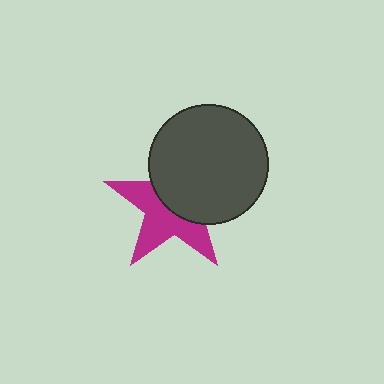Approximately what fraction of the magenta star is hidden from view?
Roughly 49% of the magenta star is hidden behind the dark gray circle.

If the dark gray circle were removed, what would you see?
You would see the complete magenta star.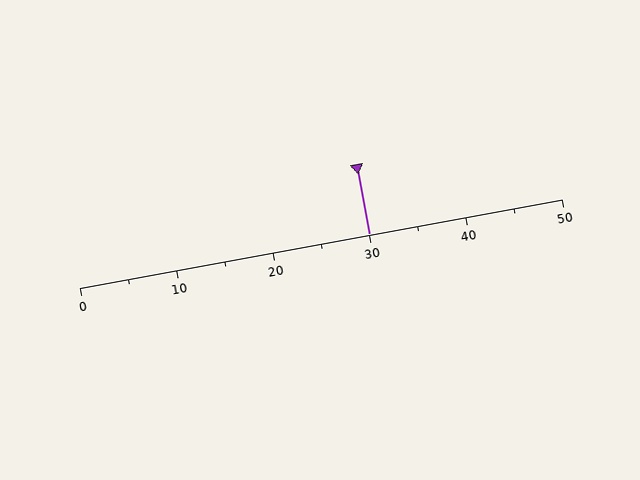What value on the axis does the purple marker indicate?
The marker indicates approximately 30.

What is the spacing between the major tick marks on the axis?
The major ticks are spaced 10 apart.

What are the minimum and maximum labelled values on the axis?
The axis runs from 0 to 50.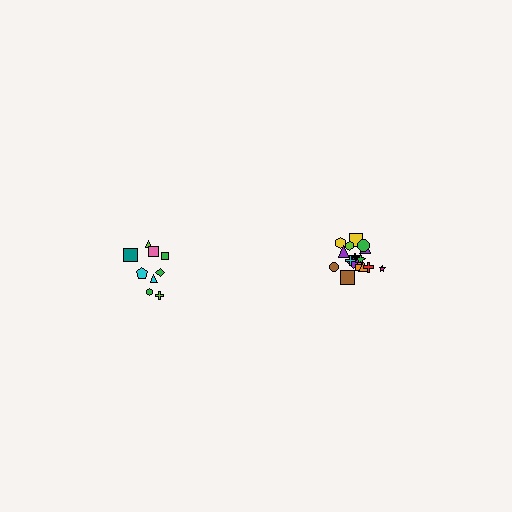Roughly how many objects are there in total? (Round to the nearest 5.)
Roughly 30 objects in total.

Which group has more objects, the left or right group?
The right group.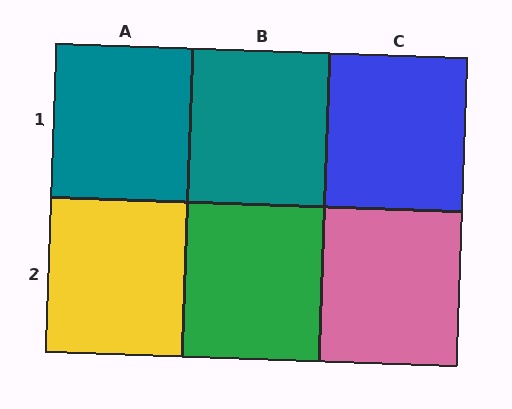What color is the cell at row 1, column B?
Teal.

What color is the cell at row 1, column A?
Teal.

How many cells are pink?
1 cell is pink.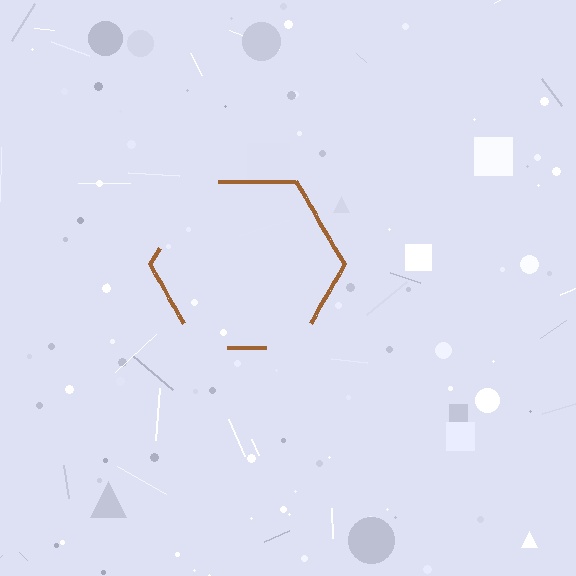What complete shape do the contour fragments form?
The contour fragments form a hexagon.